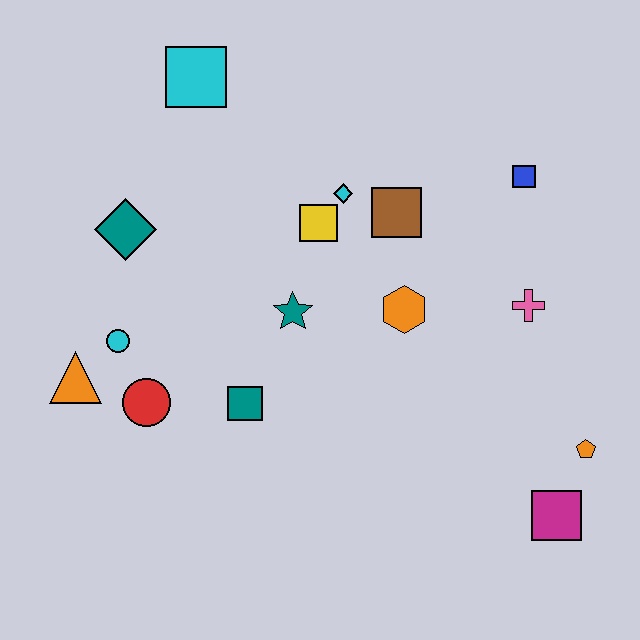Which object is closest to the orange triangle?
The cyan circle is closest to the orange triangle.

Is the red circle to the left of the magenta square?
Yes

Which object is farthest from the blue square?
The orange triangle is farthest from the blue square.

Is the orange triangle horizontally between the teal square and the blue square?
No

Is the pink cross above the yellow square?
No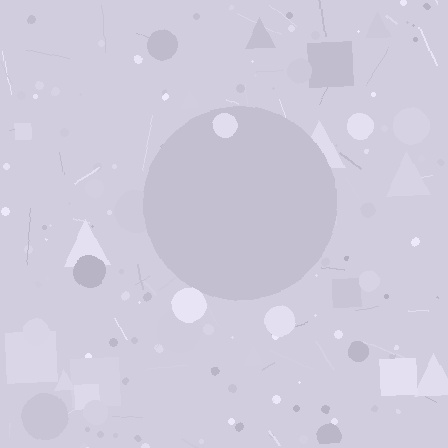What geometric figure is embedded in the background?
A circle is embedded in the background.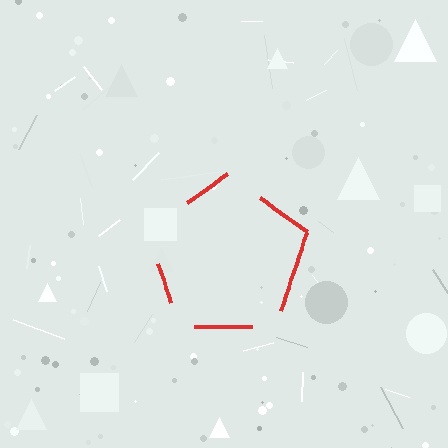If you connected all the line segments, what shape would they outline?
They would outline a pentagon.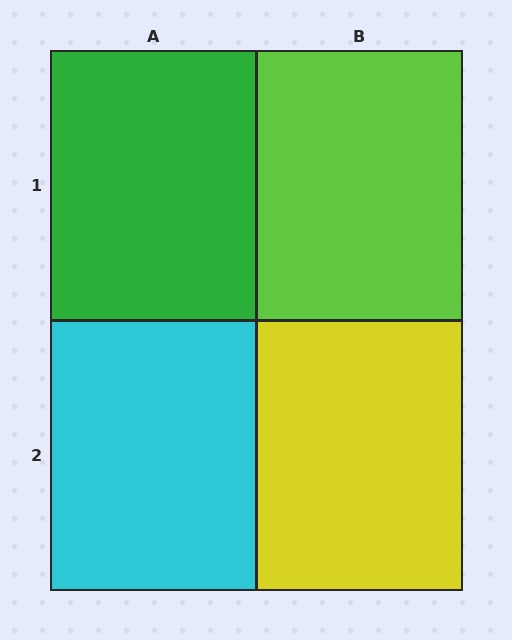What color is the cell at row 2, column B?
Yellow.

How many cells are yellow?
1 cell is yellow.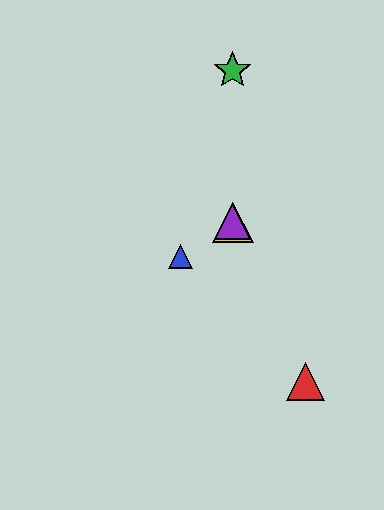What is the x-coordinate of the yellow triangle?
The yellow triangle is at x≈233.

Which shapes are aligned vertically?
The green star, the yellow triangle, the purple triangle are aligned vertically.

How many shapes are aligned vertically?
3 shapes (the green star, the yellow triangle, the purple triangle) are aligned vertically.